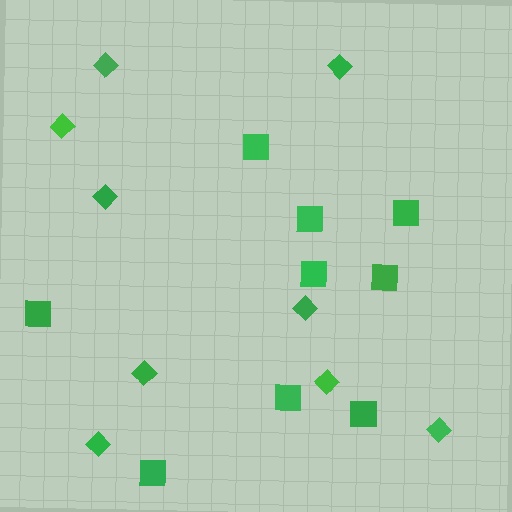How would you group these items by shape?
There are 2 groups: one group of diamonds (9) and one group of squares (9).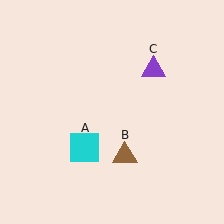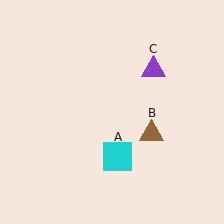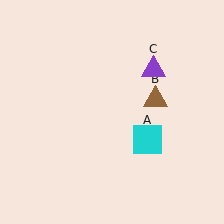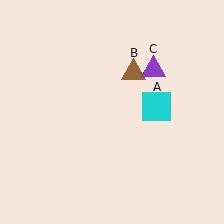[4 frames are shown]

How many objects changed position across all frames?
2 objects changed position: cyan square (object A), brown triangle (object B).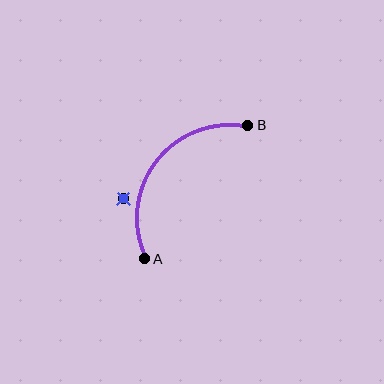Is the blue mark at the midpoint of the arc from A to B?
No — the blue mark does not lie on the arc at all. It sits slightly outside the curve.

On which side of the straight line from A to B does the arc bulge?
The arc bulges above and to the left of the straight line connecting A and B.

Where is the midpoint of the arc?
The arc midpoint is the point on the curve farthest from the straight line joining A and B. It sits above and to the left of that line.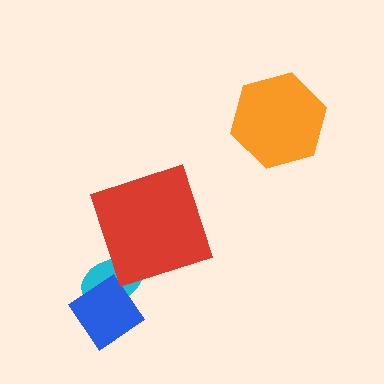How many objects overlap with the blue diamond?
1 object overlaps with the blue diamond.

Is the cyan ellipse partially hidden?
Yes, it is partially covered by another shape.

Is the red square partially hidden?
No, no other shape covers it.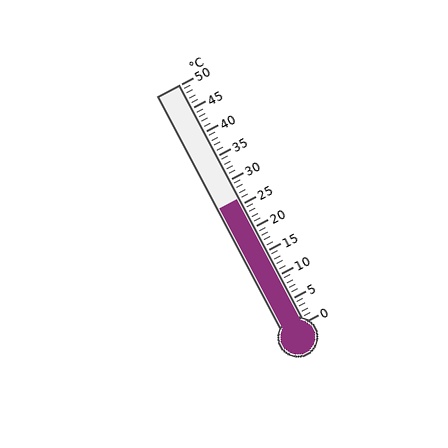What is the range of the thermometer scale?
The thermometer scale ranges from 0°C to 50°C.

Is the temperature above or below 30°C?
The temperature is below 30°C.